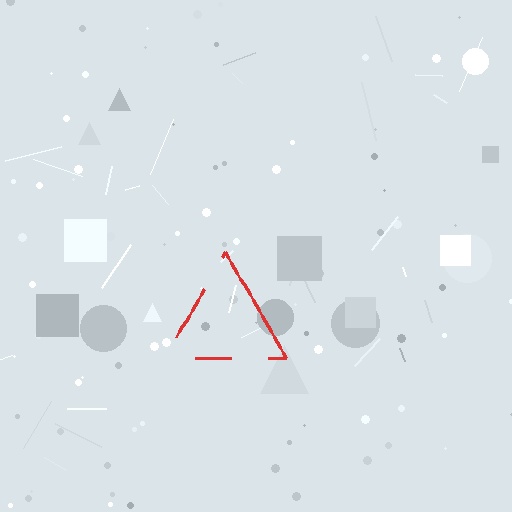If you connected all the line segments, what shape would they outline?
They would outline a triangle.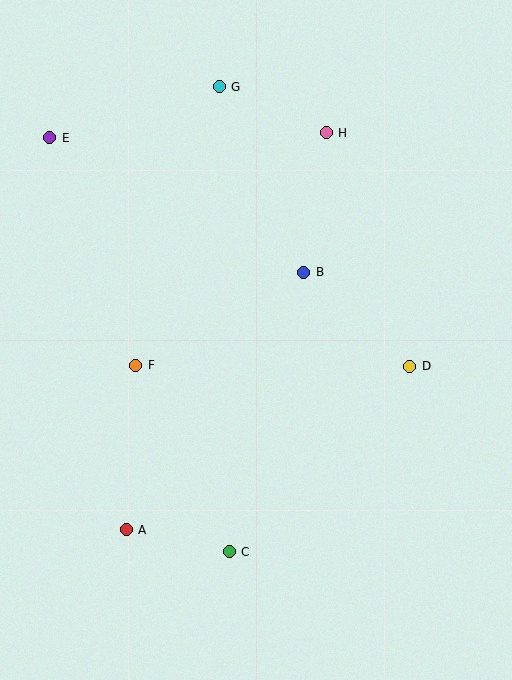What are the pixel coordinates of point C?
Point C is at (229, 552).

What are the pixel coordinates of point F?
Point F is at (136, 365).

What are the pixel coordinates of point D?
Point D is at (410, 366).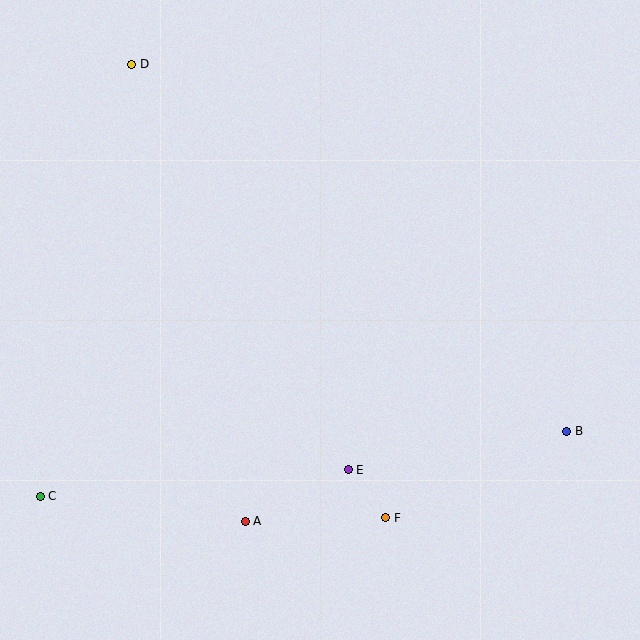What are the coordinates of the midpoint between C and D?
The midpoint between C and D is at (86, 280).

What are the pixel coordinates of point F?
Point F is at (386, 518).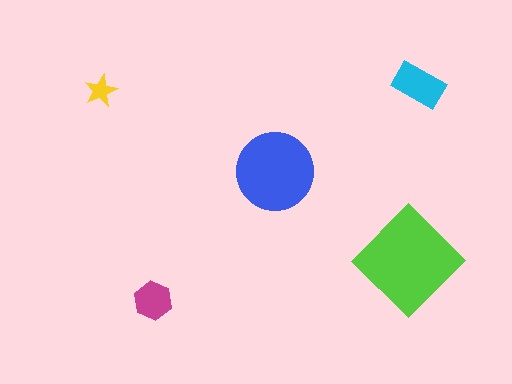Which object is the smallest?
The yellow star.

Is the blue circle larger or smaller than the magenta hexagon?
Larger.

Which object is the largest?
The lime diamond.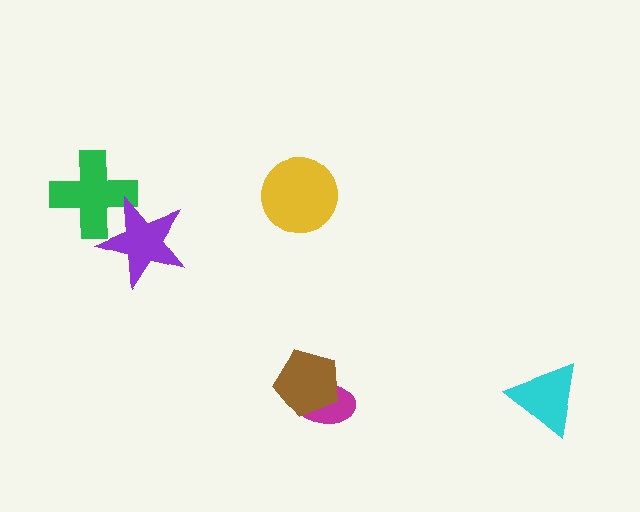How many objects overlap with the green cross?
1 object overlaps with the green cross.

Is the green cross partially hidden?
Yes, it is partially covered by another shape.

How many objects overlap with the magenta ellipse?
1 object overlaps with the magenta ellipse.